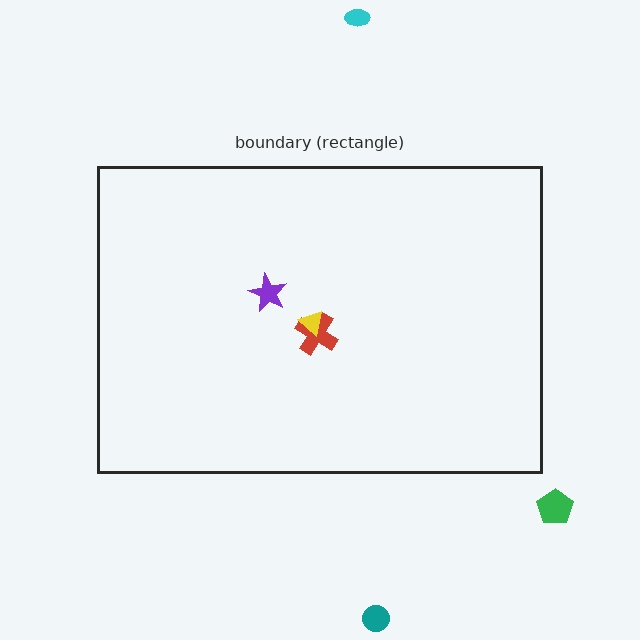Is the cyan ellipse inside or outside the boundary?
Outside.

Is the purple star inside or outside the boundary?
Inside.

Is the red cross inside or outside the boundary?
Inside.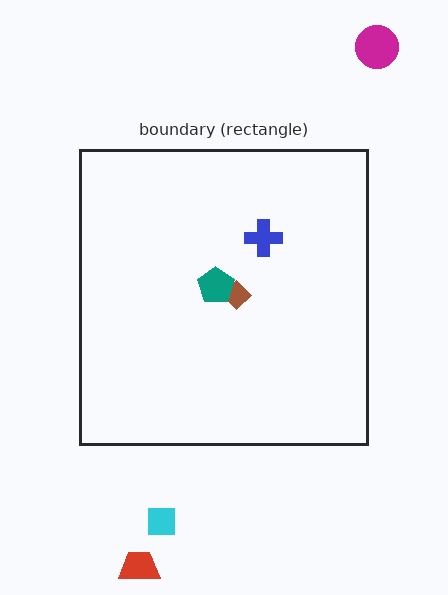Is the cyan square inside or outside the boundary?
Outside.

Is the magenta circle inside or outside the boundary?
Outside.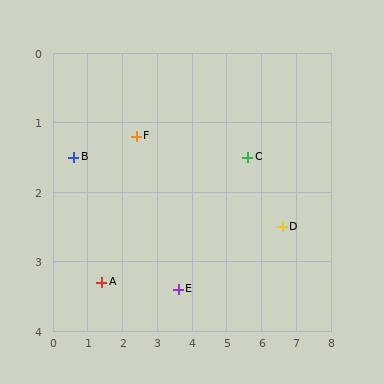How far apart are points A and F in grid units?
Points A and F are about 2.3 grid units apart.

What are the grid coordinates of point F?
Point F is at approximately (2.4, 1.2).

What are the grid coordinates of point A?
Point A is at approximately (1.4, 3.3).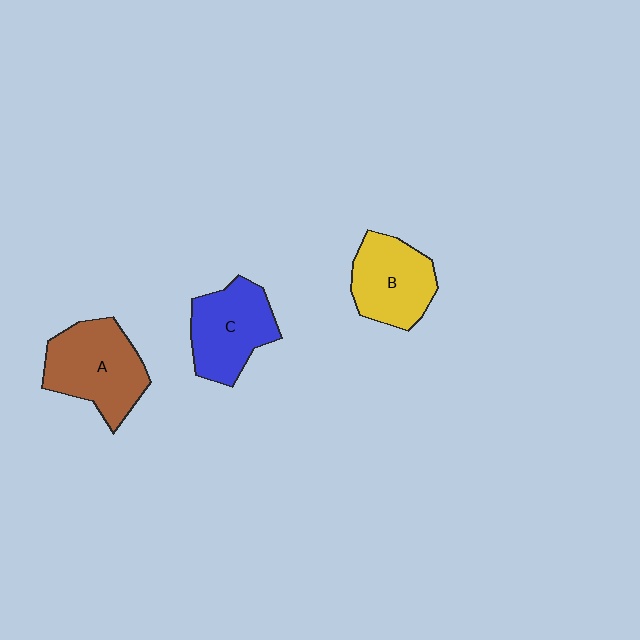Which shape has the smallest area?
Shape B (yellow).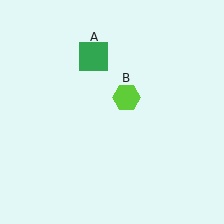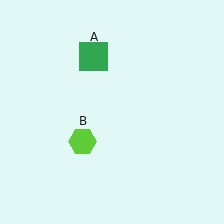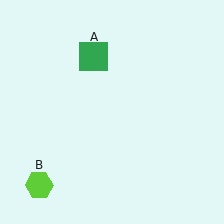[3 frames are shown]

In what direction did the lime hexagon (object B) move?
The lime hexagon (object B) moved down and to the left.